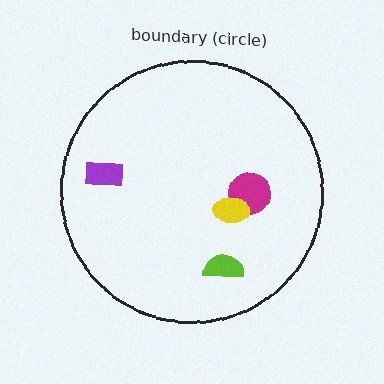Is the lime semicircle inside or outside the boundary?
Inside.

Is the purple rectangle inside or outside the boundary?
Inside.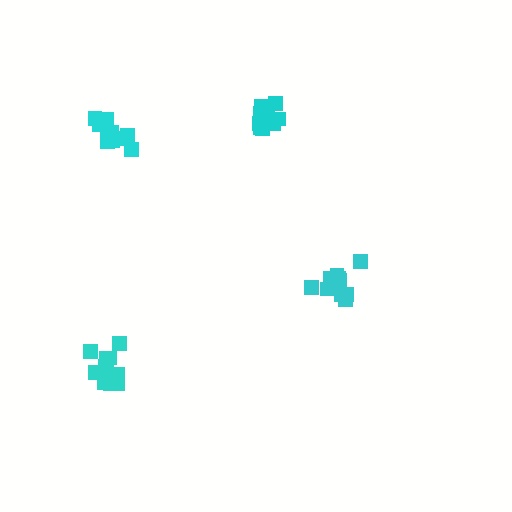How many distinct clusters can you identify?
There are 4 distinct clusters.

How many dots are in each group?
Group 1: 14 dots, Group 2: 10 dots, Group 3: 10 dots, Group 4: 12 dots (46 total).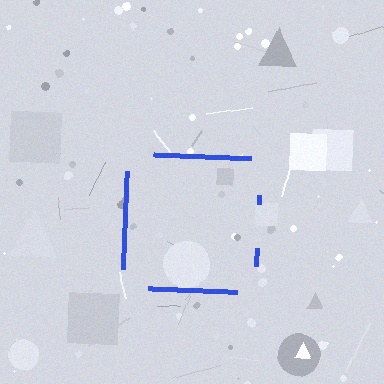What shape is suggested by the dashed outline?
The dashed outline suggests a square.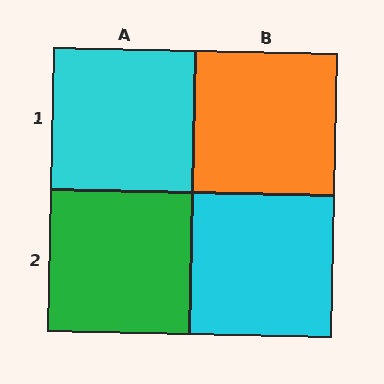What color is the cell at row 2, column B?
Cyan.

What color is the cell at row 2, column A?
Green.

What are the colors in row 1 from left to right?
Cyan, orange.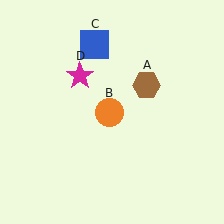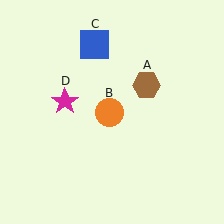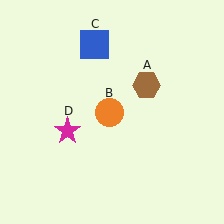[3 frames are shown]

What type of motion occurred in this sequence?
The magenta star (object D) rotated counterclockwise around the center of the scene.